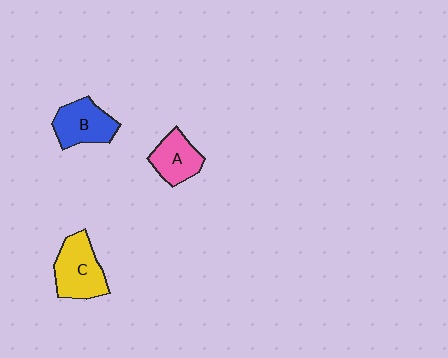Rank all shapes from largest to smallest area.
From largest to smallest: C (yellow), B (blue), A (pink).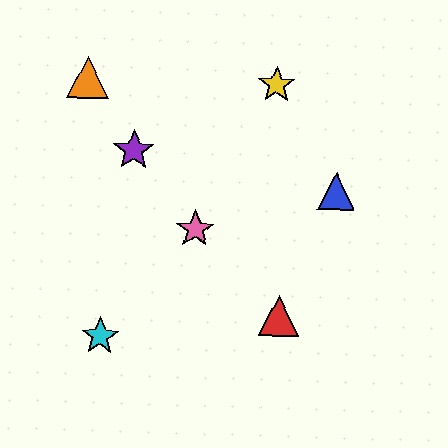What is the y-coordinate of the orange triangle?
The orange triangle is at y≈77.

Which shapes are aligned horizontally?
The green star, the pink star are aligned horizontally.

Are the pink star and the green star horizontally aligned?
Yes, both are at y≈229.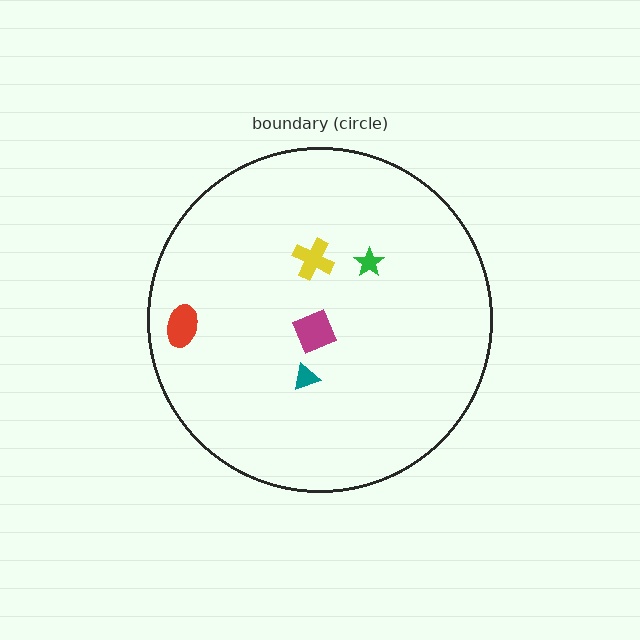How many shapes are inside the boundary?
5 inside, 0 outside.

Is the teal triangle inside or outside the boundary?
Inside.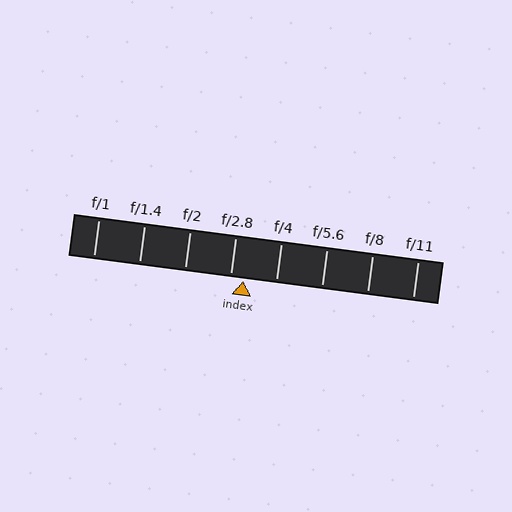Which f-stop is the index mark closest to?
The index mark is closest to f/2.8.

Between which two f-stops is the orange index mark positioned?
The index mark is between f/2.8 and f/4.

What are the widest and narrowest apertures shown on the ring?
The widest aperture shown is f/1 and the narrowest is f/11.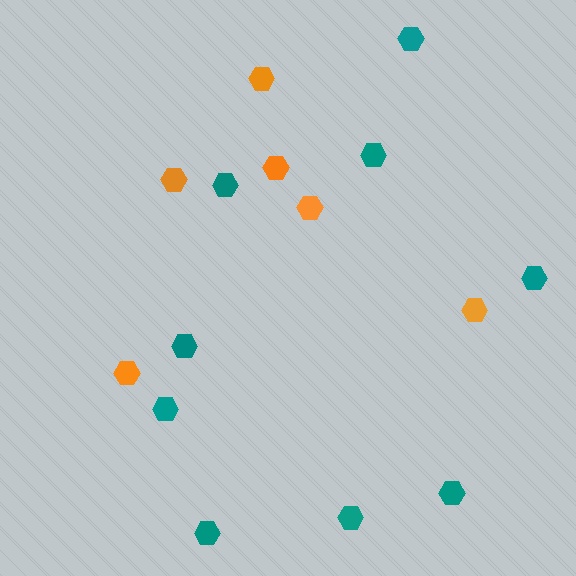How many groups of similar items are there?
There are 2 groups: one group of teal hexagons (9) and one group of orange hexagons (6).